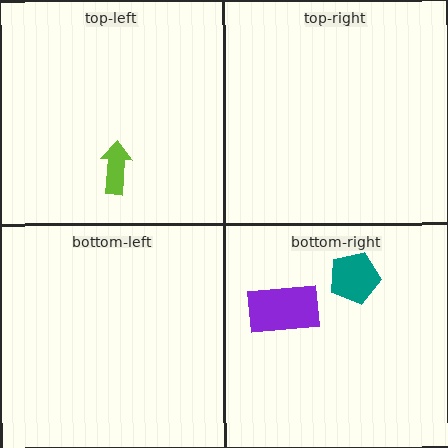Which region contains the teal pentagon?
The bottom-right region.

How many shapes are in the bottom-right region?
2.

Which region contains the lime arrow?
The top-left region.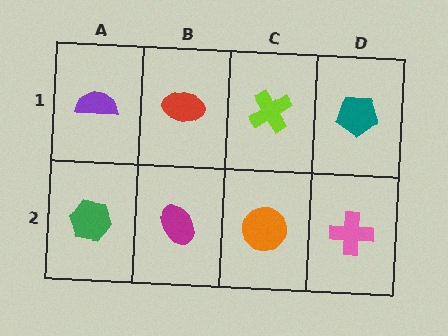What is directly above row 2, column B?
A red ellipse.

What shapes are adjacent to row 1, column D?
A pink cross (row 2, column D), a lime cross (row 1, column C).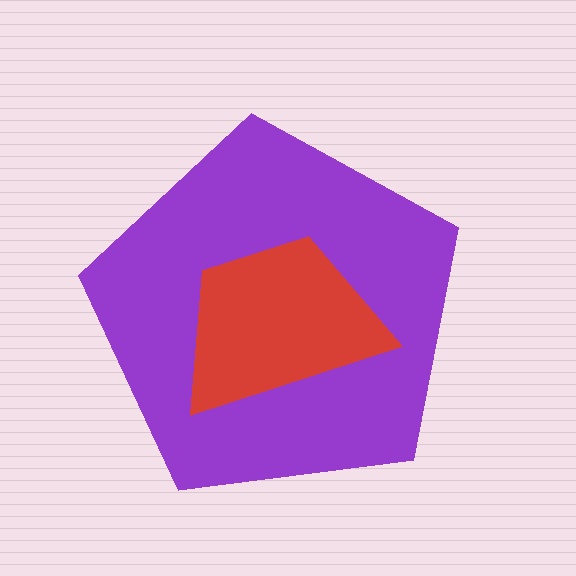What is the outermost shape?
The purple pentagon.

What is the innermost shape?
The red trapezoid.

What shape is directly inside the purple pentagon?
The red trapezoid.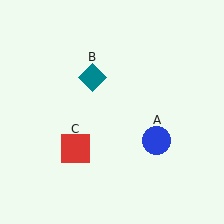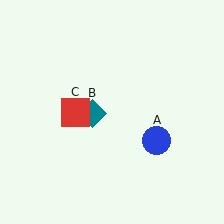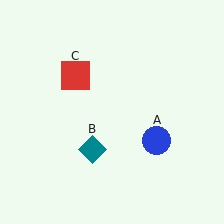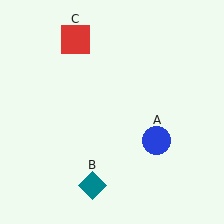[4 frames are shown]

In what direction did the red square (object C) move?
The red square (object C) moved up.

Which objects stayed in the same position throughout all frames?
Blue circle (object A) remained stationary.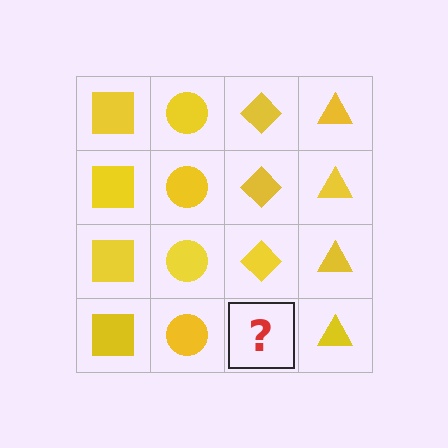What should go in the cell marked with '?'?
The missing cell should contain a yellow diamond.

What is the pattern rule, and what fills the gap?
The rule is that each column has a consistent shape. The gap should be filled with a yellow diamond.